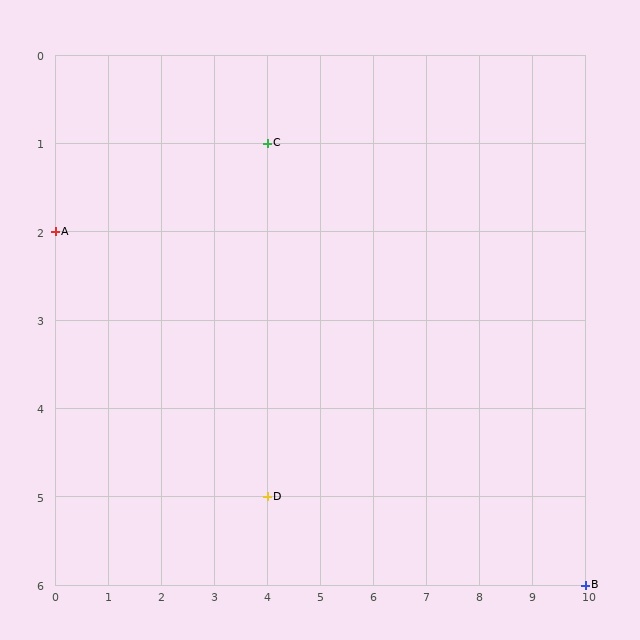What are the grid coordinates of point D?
Point D is at grid coordinates (4, 5).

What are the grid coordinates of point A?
Point A is at grid coordinates (0, 2).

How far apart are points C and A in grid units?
Points C and A are 4 columns and 1 row apart (about 4.1 grid units diagonally).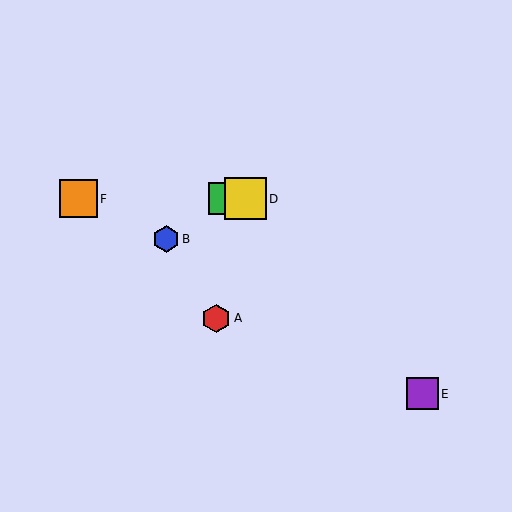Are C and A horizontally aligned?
No, C is at y≈199 and A is at y≈318.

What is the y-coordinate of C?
Object C is at y≈199.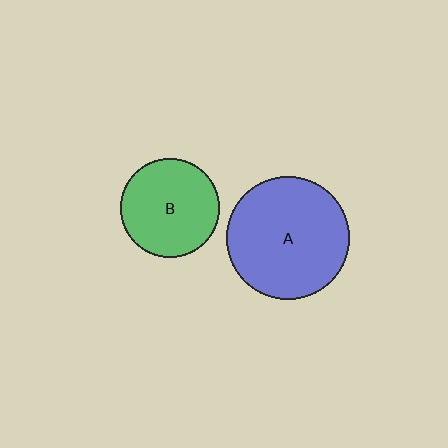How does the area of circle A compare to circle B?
Approximately 1.5 times.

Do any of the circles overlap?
No, none of the circles overlap.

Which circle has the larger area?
Circle A (blue).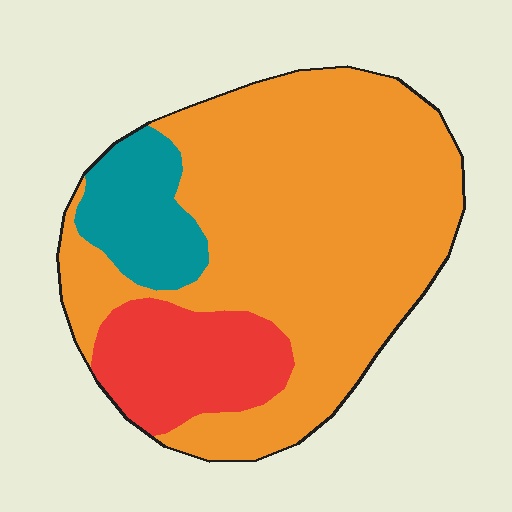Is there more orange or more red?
Orange.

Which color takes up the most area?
Orange, at roughly 70%.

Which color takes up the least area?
Teal, at roughly 10%.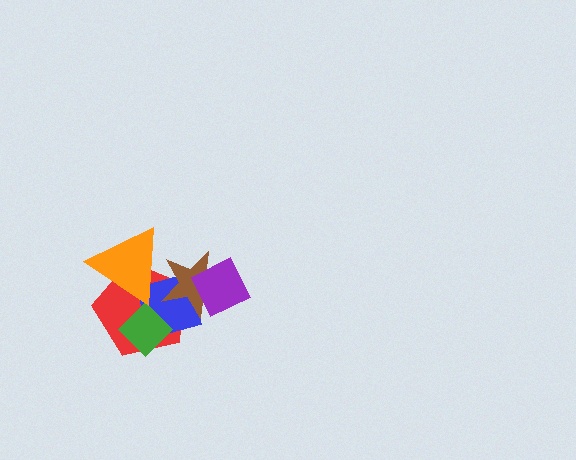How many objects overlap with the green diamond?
2 objects overlap with the green diamond.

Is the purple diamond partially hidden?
No, no other shape covers it.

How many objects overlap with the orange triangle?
3 objects overlap with the orange triangle.